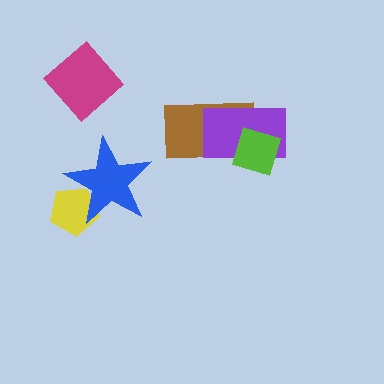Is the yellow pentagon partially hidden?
Yes, it is partially covered by another shape.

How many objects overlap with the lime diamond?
2 objects overlap with the lime diamond.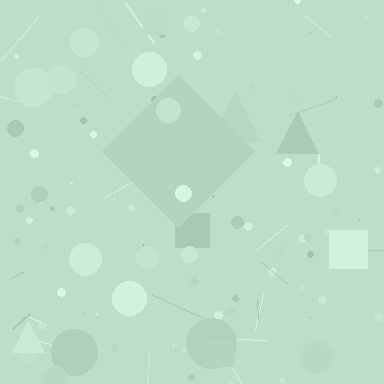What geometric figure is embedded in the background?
A diamond is embedded in the background.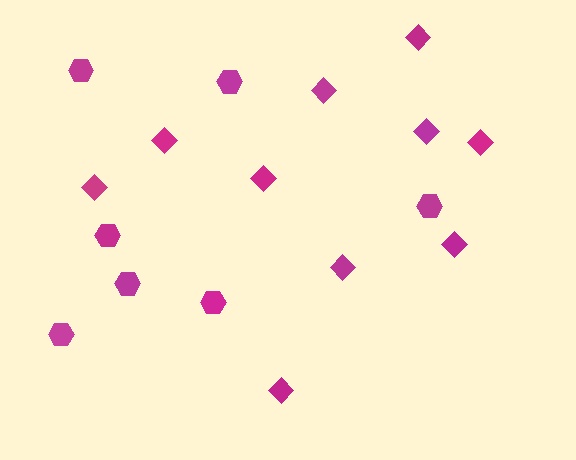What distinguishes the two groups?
There are 2 groups: one group of hexagons (7) and one group of diamonds (10).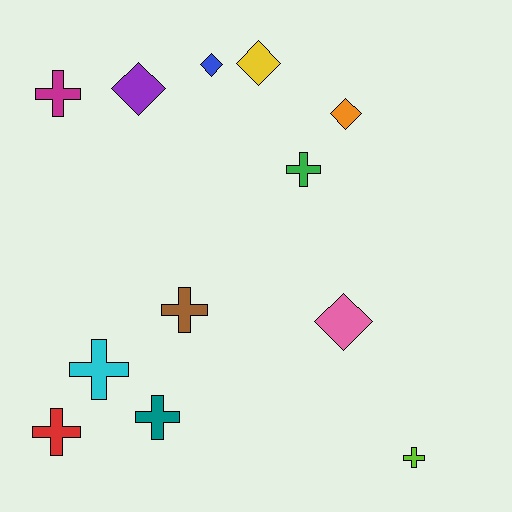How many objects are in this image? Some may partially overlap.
There are 12 objects.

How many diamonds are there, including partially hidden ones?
There are 5 diamonds.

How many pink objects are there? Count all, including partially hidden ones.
There is 1 pink object.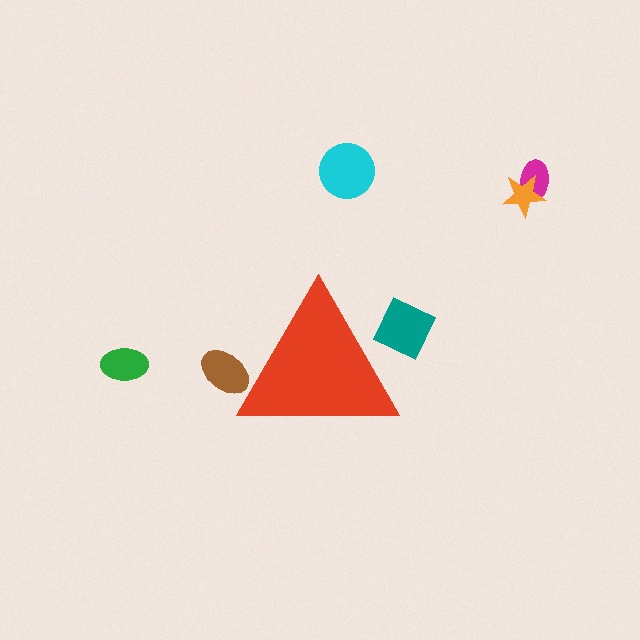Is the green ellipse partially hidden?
No, the green ellipse is fully visible.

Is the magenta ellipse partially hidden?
No, the magenta ellipse is fully visible.